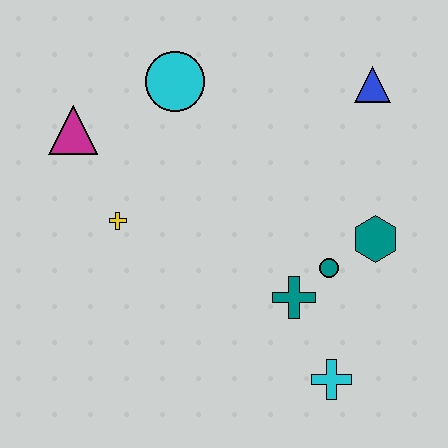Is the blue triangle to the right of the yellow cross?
Yes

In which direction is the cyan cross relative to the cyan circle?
The cyan cross is below the cyan circle.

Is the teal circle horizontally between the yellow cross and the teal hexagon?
Yes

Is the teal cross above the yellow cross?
No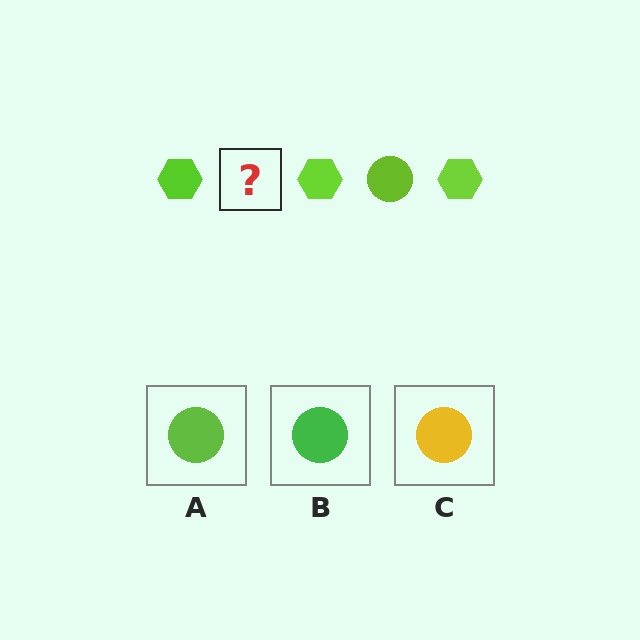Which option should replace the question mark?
Option A.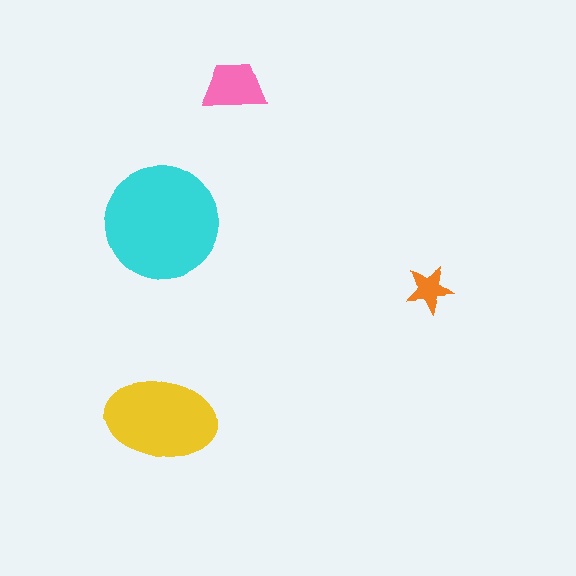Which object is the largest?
The cyan circle.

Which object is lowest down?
The yellow ellipse is bottommost.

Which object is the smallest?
The orange star.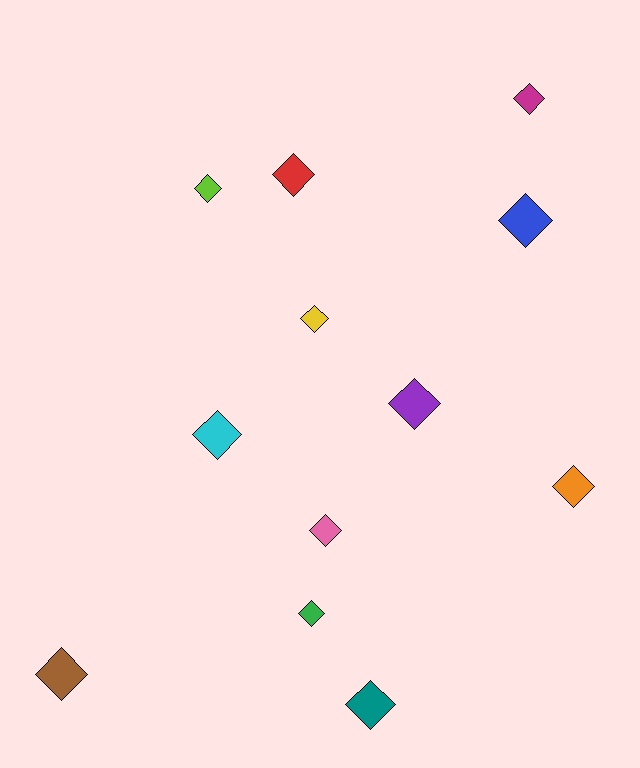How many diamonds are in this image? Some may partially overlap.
There are 12 diamonds.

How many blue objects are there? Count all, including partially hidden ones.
There is 1 blue object.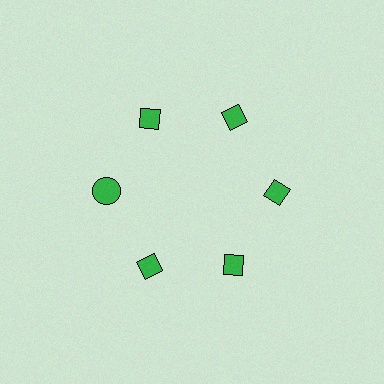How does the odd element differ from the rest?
It has a different shape: circle instead of diamond.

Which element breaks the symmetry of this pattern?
The green circle at roughly the 9 o'clock position breaks the symmetry. All other shapes are green diamonds.